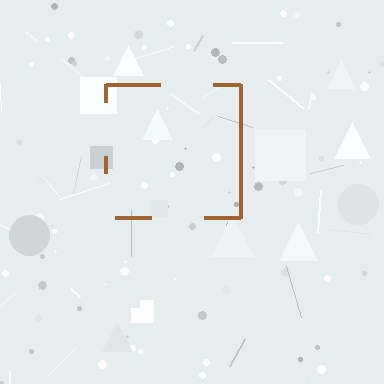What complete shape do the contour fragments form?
The contour fragments form a square.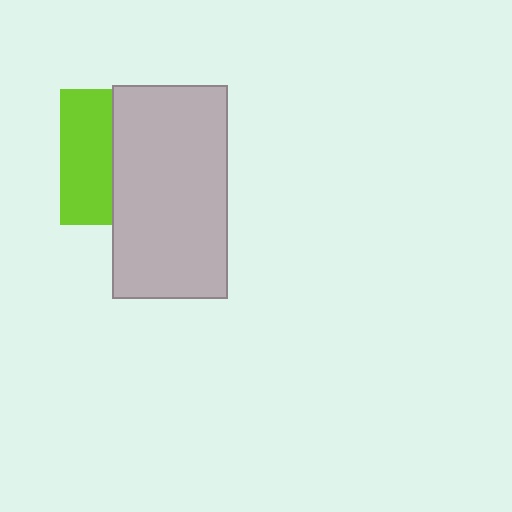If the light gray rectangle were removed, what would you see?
You would see the complete lime square.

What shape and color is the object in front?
The object in front is a light gray rectangle.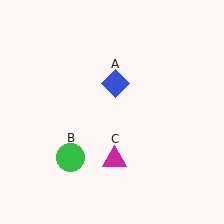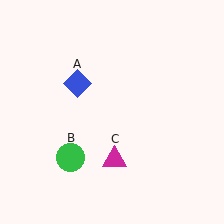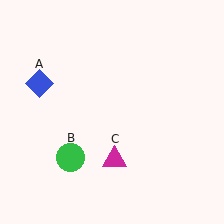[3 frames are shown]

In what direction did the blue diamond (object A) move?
The blue diamond (object A) moved left.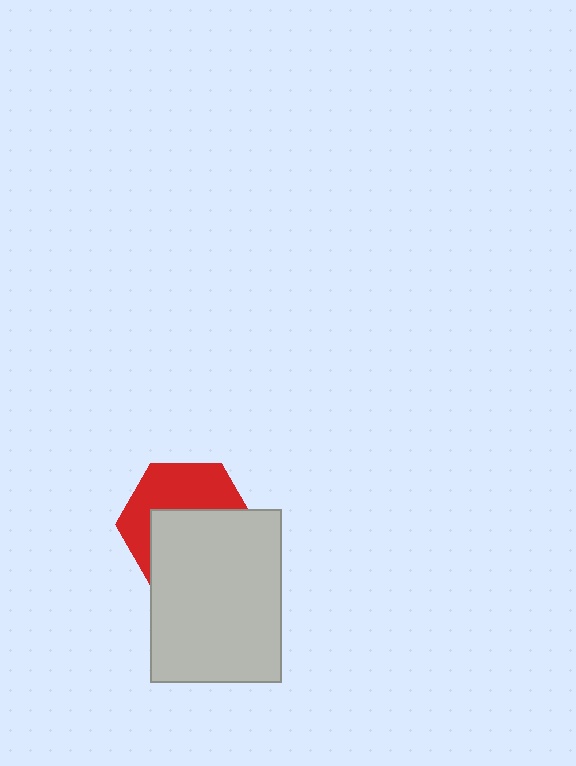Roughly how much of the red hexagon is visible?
About half of it is visible (roughly 46%).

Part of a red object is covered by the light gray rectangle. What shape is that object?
It is a hexagon.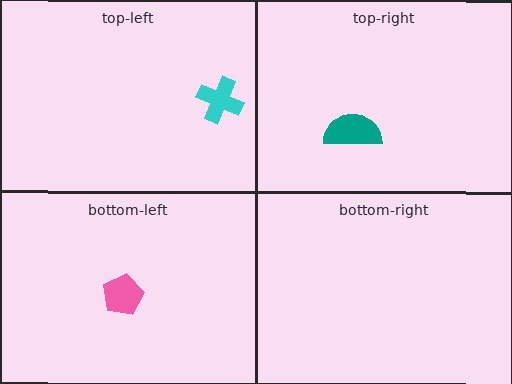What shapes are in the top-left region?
The cyan cross.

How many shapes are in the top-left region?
1.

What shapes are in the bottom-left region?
The pink pentagon.